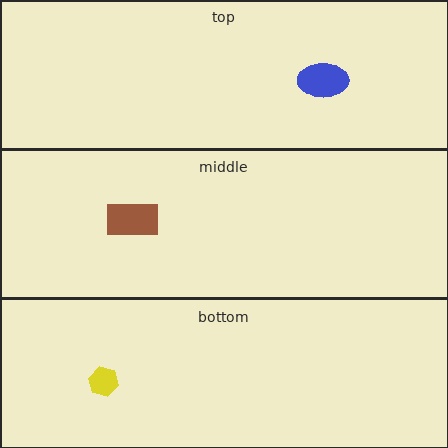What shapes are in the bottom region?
The yellow hexagon.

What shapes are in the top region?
The blue ellipse.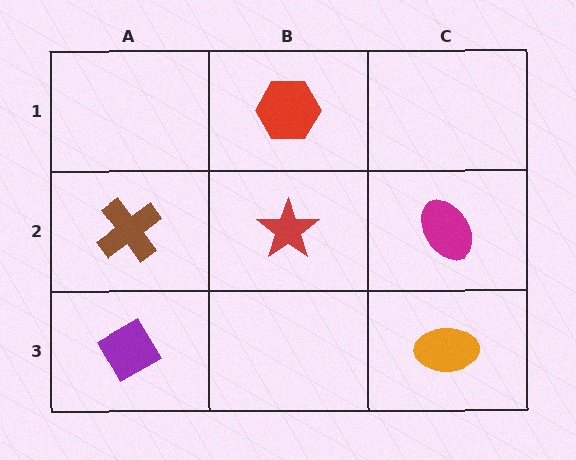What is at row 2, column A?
A brown cross.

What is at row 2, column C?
A magenta ellipse.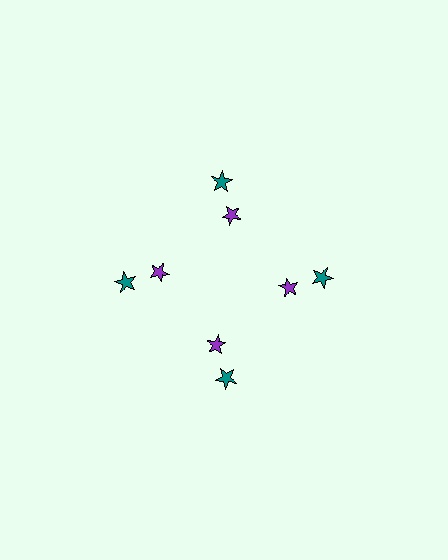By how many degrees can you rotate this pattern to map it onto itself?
The pattern maps onto itself every 90 degrees of rotation.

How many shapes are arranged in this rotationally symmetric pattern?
There are 8 shapes, arranged in 4 groups of 2.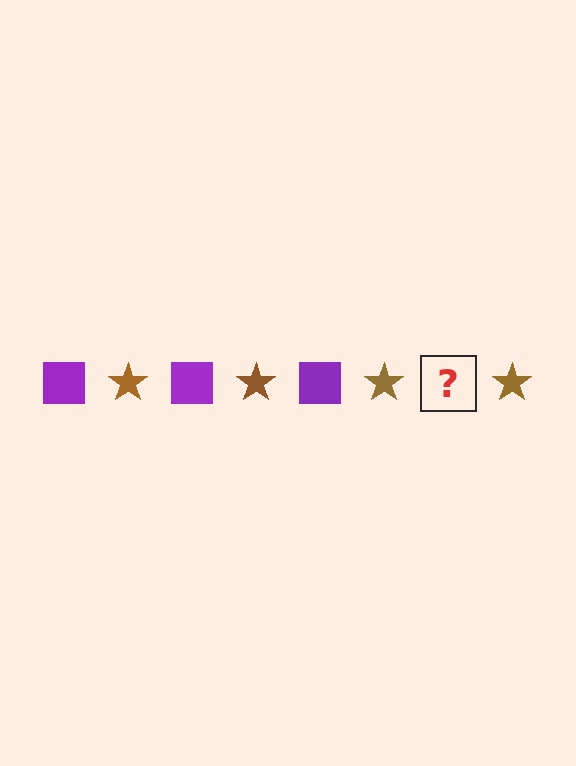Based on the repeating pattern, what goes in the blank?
The blank should be a purple square.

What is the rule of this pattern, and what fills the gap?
The rule is that the pattern alternates between purple square and brown star. The gap should be filled with a purple square.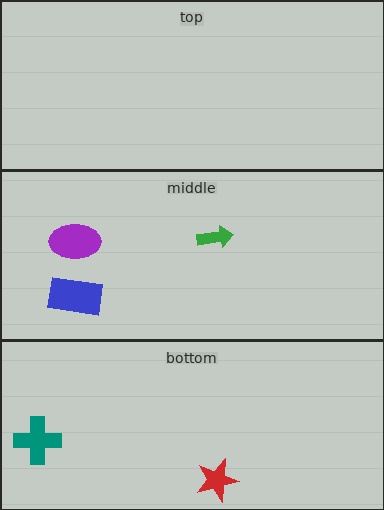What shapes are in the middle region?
The purple ellipse, the blue rectangle, the green arrow.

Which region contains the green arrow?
The middle region.